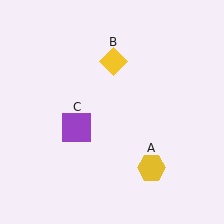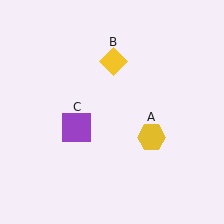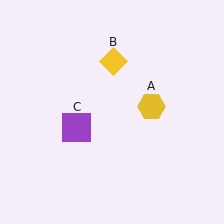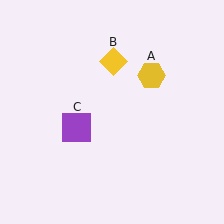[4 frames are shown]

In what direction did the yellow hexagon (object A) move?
The yellow hexagon (object A) moved up.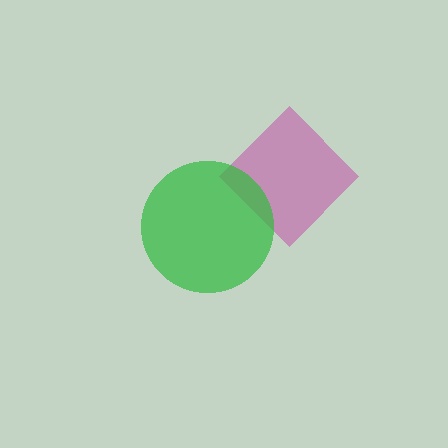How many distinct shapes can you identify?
There are 2 distinct shapes: a magenta diamond, a green circle.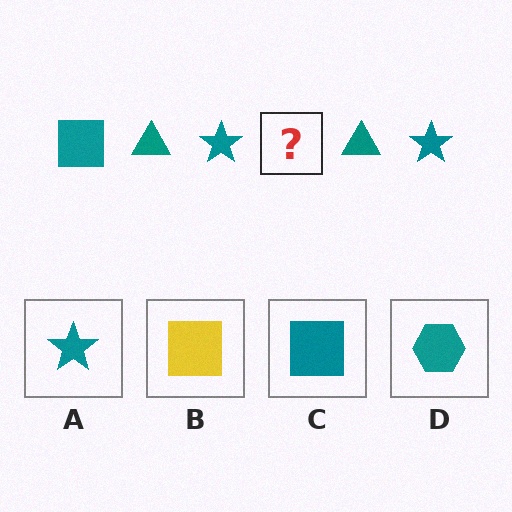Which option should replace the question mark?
Option C.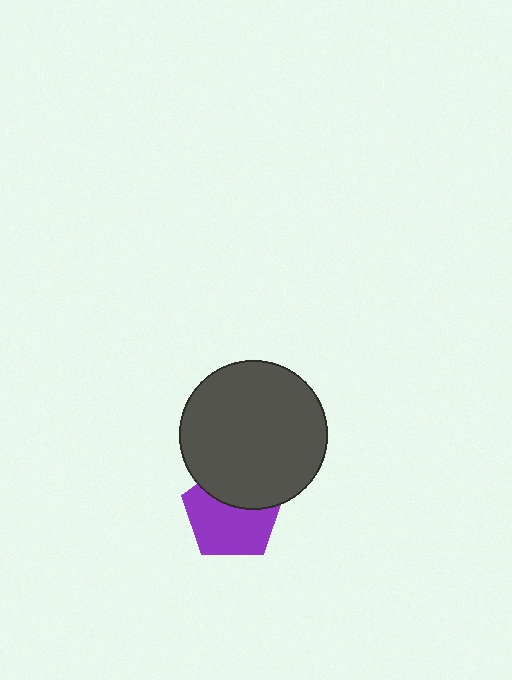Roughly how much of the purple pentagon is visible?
About half of it is visible (roughly 63%).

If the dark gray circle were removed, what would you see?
You would see the complete purple pentagon.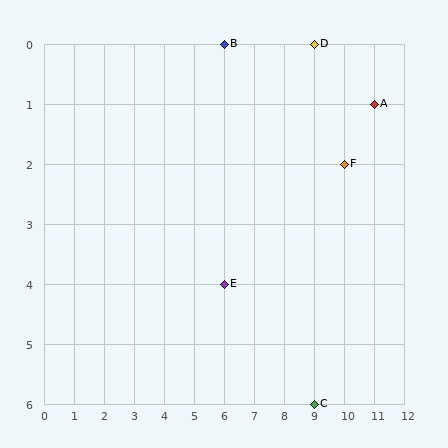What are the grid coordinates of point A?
Point A is at grid coordinates (11, 1).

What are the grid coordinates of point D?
Point D is at grid coordinates (9, 0).